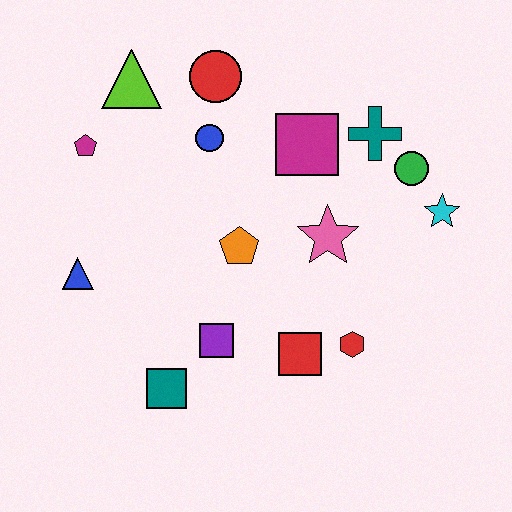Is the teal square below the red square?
Yes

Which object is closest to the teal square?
The purple square is closest to the teal square.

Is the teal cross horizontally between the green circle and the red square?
Yes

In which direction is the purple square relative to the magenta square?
The purple square is below the magenta square.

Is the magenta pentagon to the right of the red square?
No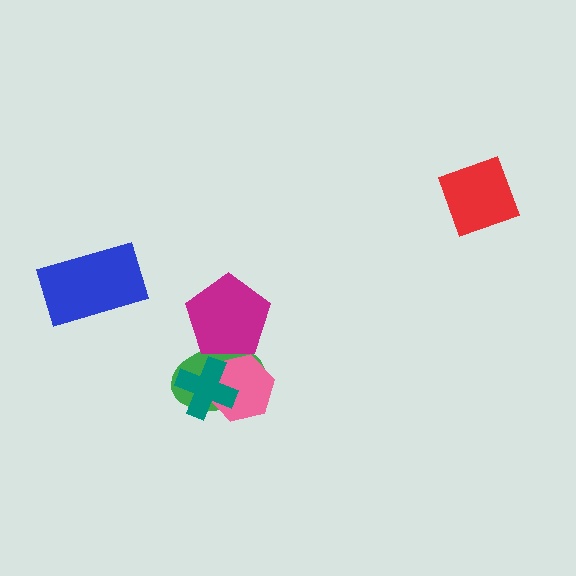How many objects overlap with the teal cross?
2 objects overlap with the teal cross.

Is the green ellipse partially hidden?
Yes, it is partially covered by another shape.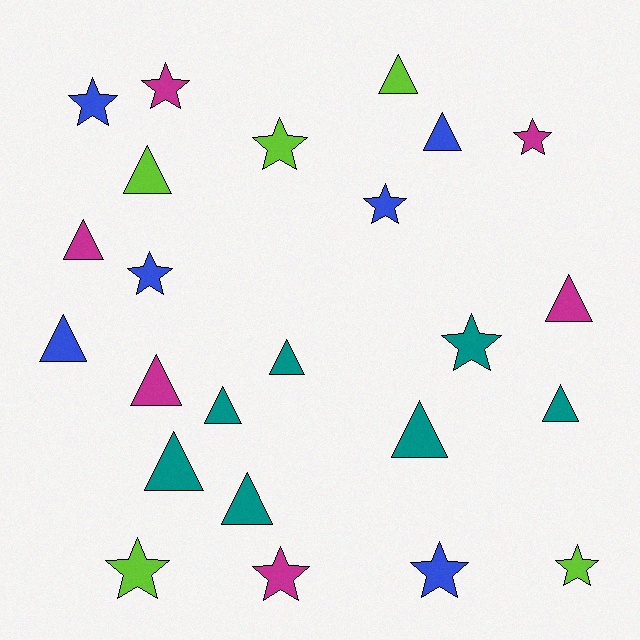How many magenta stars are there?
There are 3 magenta stars.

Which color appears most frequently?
Teal, with 7 objects.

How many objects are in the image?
There are 24 objects.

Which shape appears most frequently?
Triangle, with 13 objects.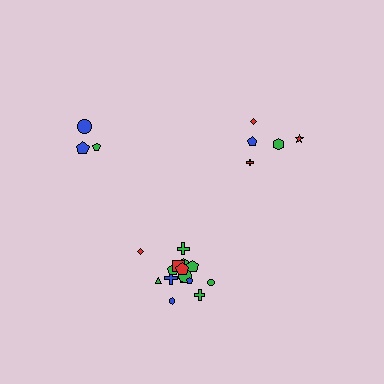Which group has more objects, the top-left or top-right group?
The top-right group.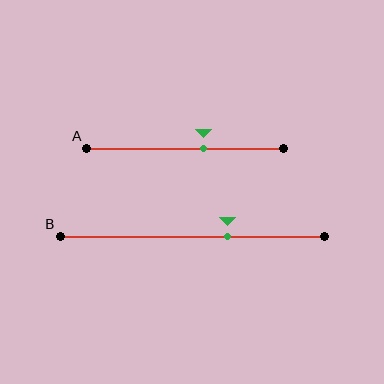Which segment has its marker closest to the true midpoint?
Segment A has its marker closest to the true midpoint.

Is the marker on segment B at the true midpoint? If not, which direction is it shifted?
No, the marker on segment B is shifted to the right by about 13% of the segment length.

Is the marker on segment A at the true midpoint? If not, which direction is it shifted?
No, the marker on segment A is shifted to the right by about 9% of the segment length.